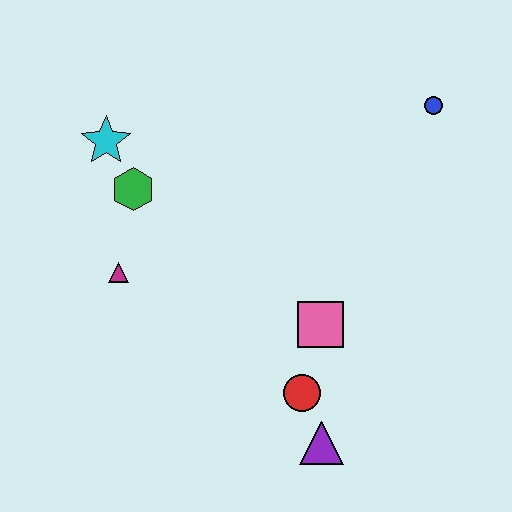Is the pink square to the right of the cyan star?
Yes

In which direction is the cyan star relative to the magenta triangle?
The cyan star is above the magenta triangle.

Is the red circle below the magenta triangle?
Yes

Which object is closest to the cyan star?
The green hexagon is closest to the cyan star.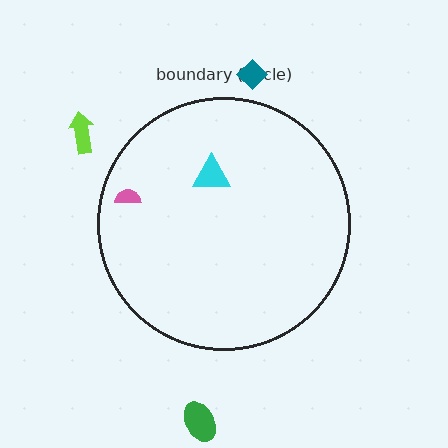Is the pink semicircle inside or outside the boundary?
Inside.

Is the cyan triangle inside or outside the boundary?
Inside.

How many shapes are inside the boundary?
2 inside, 3 outside.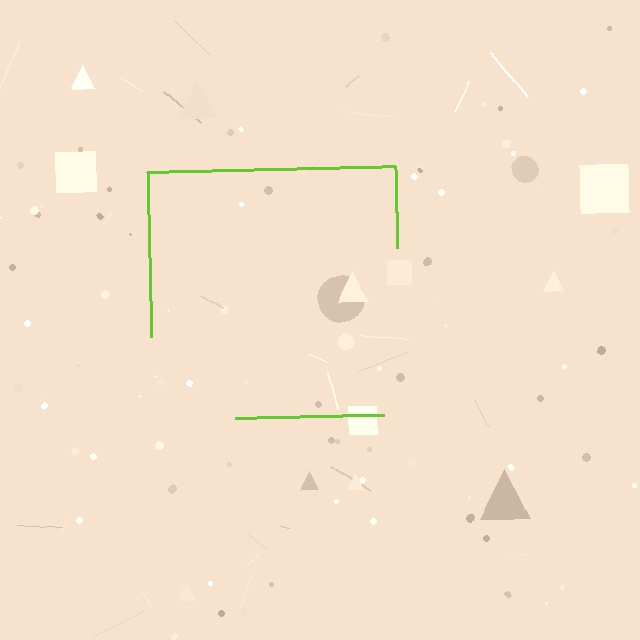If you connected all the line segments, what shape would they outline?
They would outline a square.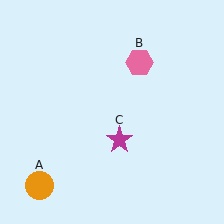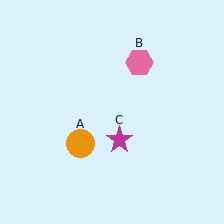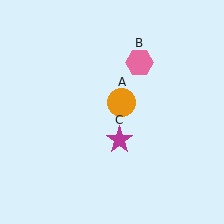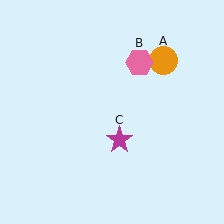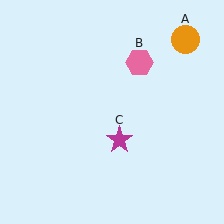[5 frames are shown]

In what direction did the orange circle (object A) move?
The orange circle (object A) moved up and to the right.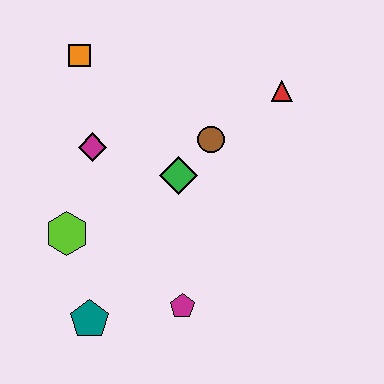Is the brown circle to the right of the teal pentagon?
Yes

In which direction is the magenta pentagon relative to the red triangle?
The magenta pentagon is below the red triangle.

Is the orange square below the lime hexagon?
No